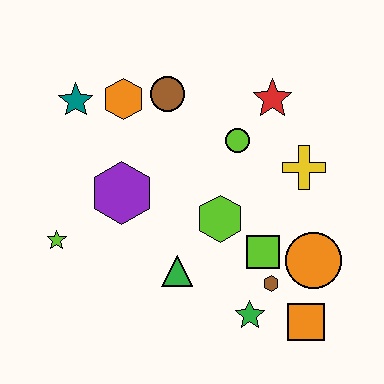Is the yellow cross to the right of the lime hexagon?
Yes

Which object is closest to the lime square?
The brown hexagon is closest to the lime square.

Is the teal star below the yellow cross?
No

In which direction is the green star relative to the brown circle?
The green star is below the brown circle.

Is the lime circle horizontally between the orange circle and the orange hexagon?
Yes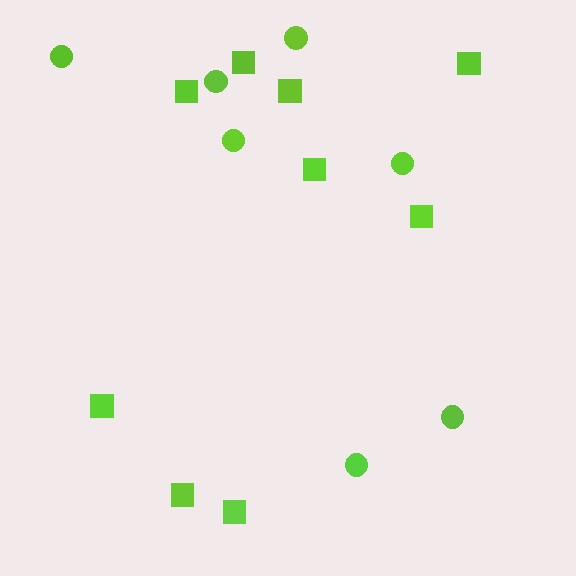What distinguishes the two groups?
There are 2 groups: one group of squares (9) and one group of circles (7).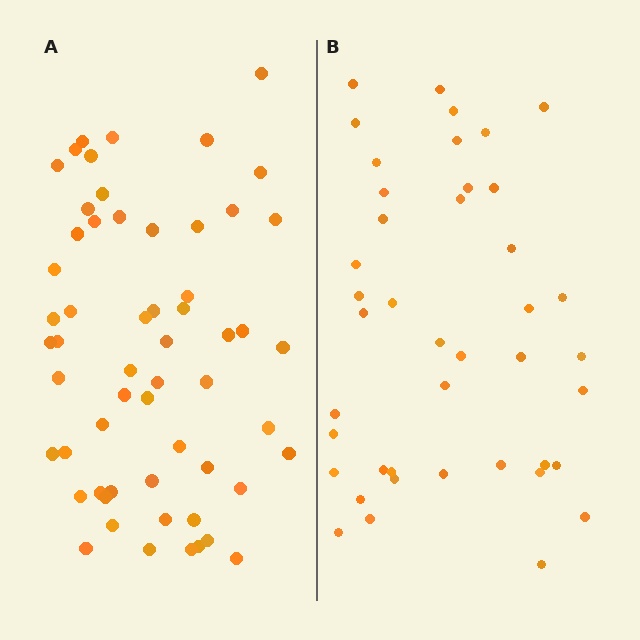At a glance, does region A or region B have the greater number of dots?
Region A (the left region) has more dots.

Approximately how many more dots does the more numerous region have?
Region A has approximately 15 more dots than region B.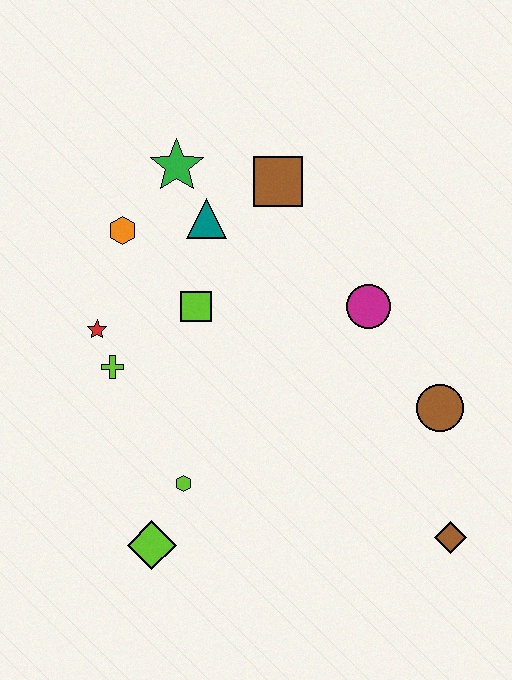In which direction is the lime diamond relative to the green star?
The lime diamond is below the green star.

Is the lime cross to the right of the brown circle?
No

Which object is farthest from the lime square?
The brown diamond is farthest from the lime square.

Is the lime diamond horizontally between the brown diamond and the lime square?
No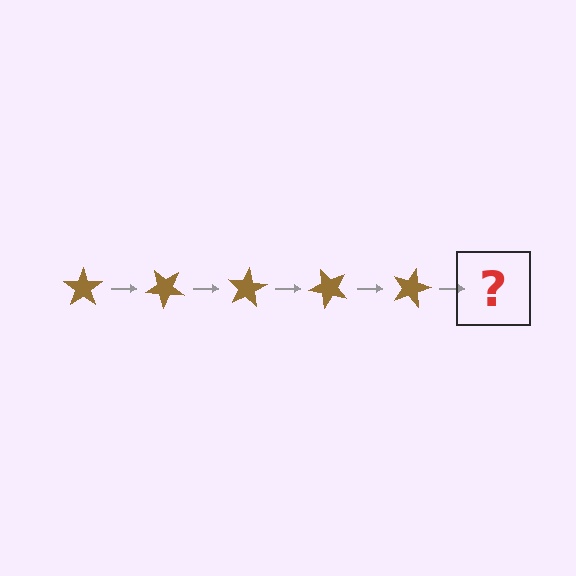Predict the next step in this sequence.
The next step is a brown star rotated 200 degrees.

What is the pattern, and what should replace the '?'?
The pattern is that the star rotates 40 degrees each step. The '?' should be a brown star rotated 200 degrees.